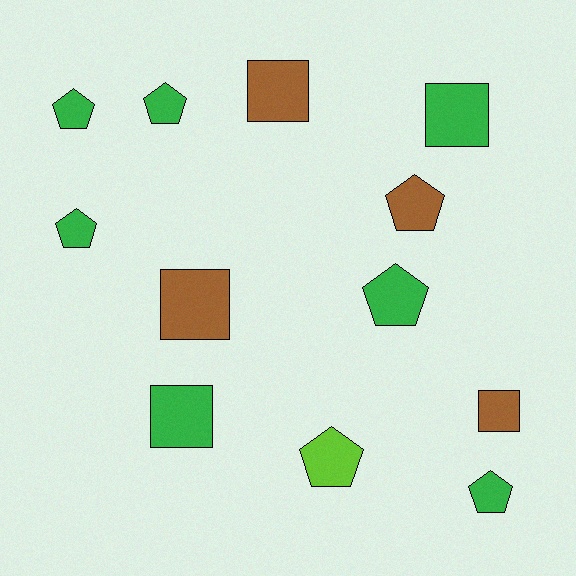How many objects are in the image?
There are 12 objects.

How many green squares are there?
There are 2 green squares.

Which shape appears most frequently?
Pentagon, with 7 objects.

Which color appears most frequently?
Green, with 7 objects.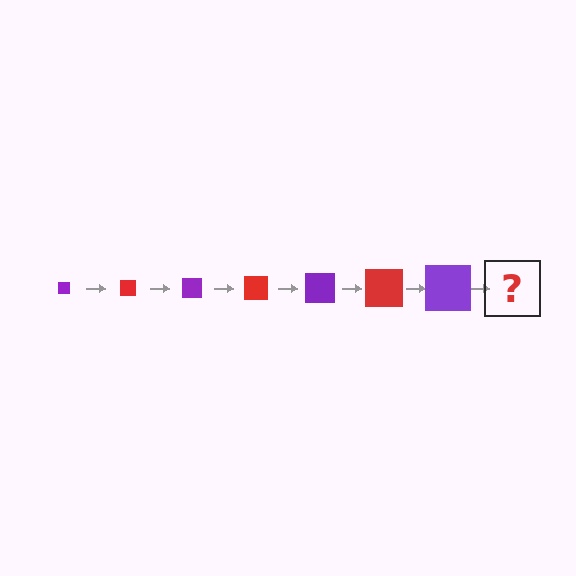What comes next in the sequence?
The next element should be a red square, larger than the previous one.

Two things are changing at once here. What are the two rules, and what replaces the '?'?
The two rules are that the square grows larger each step and the color cycles through purple and red. The '?' should be a red square, larger than the previous one.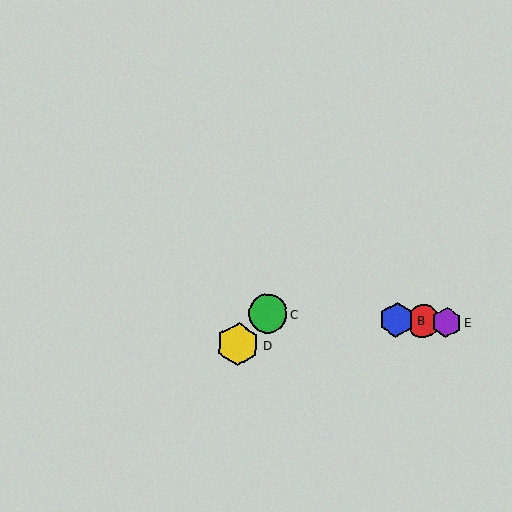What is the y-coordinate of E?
Object E is at y≈322.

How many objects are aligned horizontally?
4 objects (A, B, C, E) are aligned horizontally.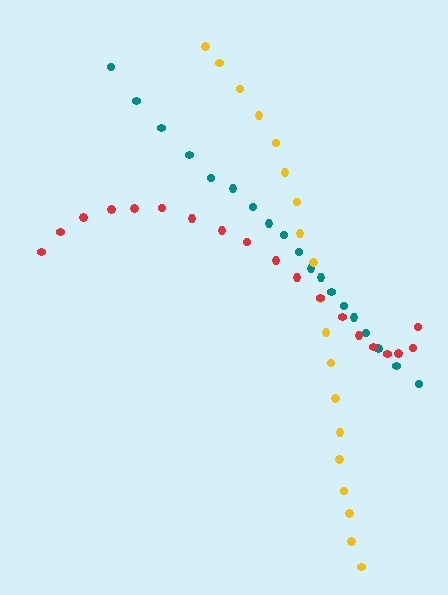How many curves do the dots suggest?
There are 3 distinct paths.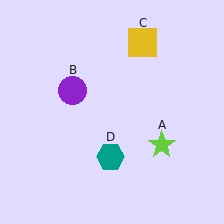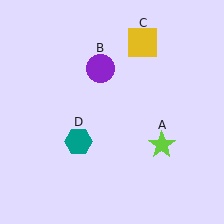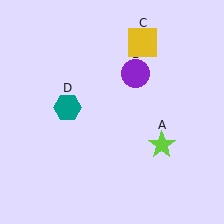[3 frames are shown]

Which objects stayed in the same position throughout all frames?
Lime star (object A) and yellow square (object C) remained stationary.